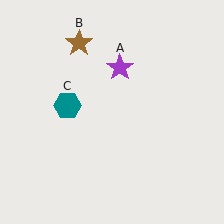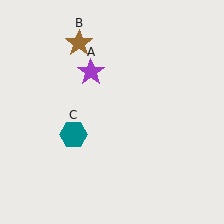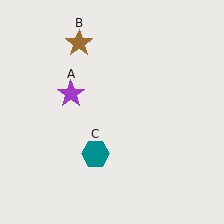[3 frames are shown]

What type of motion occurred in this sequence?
The purple star (object A), teal hexagon (object C) rotated counterclockwise around the center of the scene.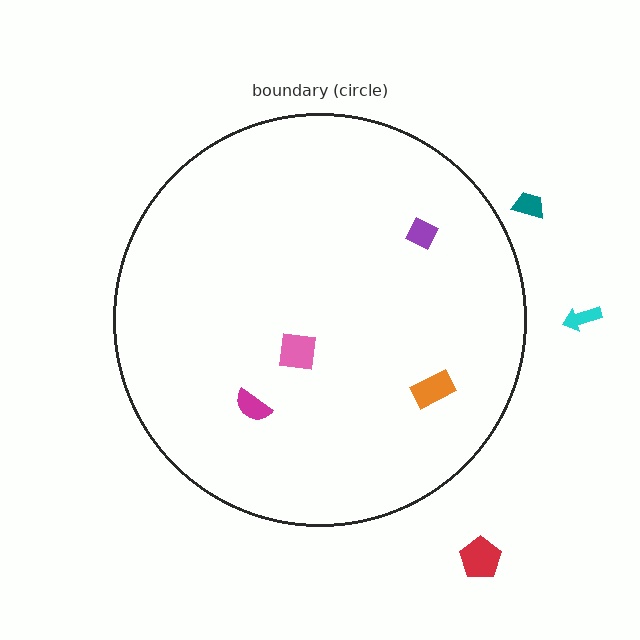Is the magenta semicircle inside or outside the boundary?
Inside.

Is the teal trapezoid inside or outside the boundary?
Outside.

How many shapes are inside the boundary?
4 inside, 3 outside.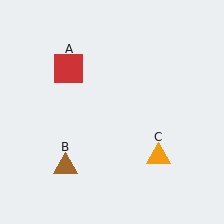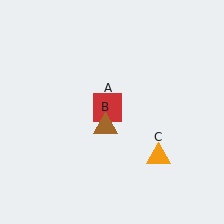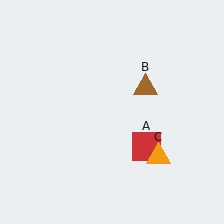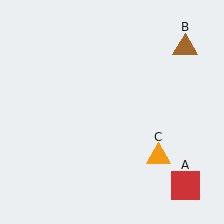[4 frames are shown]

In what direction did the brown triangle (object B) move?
The brown triangle (object B) moved up and to the right.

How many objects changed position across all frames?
2 objects changed position: red square (object A), brown triangle (object B).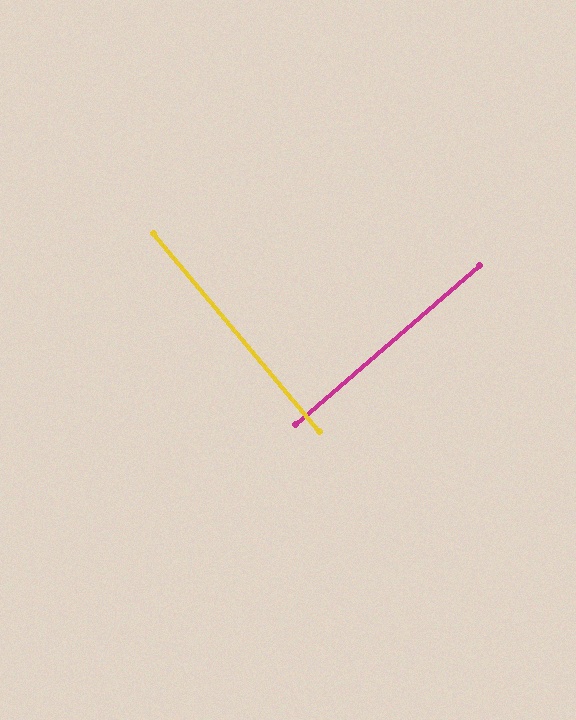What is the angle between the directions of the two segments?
Approximately 89 degrees.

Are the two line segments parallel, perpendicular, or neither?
Perpendicular — they meet at approximately 89°.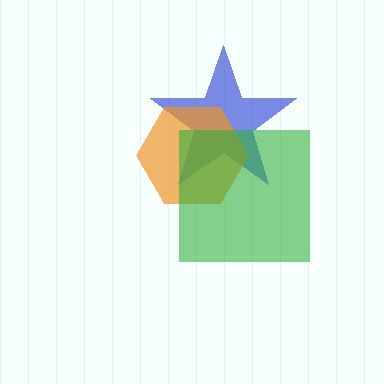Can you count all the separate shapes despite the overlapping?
Yes, there are 3 separate shapes.